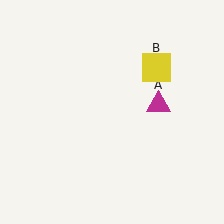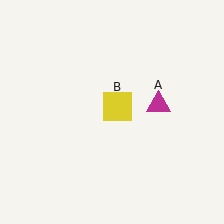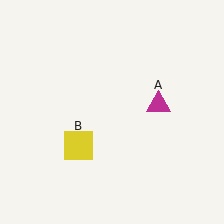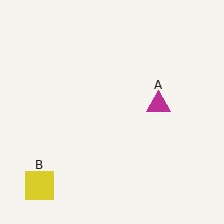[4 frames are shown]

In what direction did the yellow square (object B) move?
The yellow square (object B) moved down and to the left.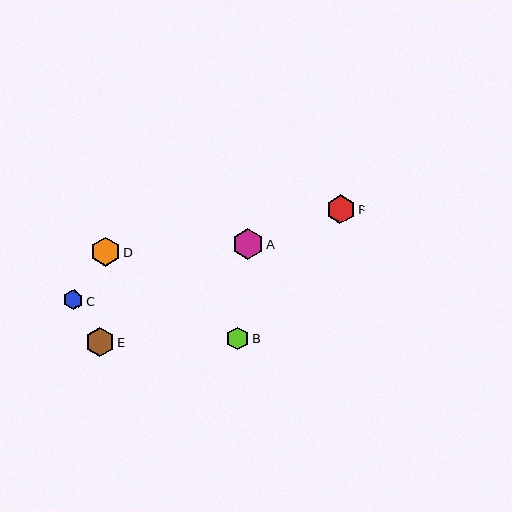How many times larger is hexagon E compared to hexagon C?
Hexagon E is approximately 1.5 times the size of hexagon C.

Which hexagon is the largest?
Hexagon A is the largest with a size of approximately 31 pixels.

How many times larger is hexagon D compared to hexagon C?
Hexagon D is approximately 1.5 times the size of hexagon C.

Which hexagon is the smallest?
Hexagon C is the smallest with a size of approximately 20 pixels.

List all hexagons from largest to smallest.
From largest to smallest: A, E, D, F, B, C.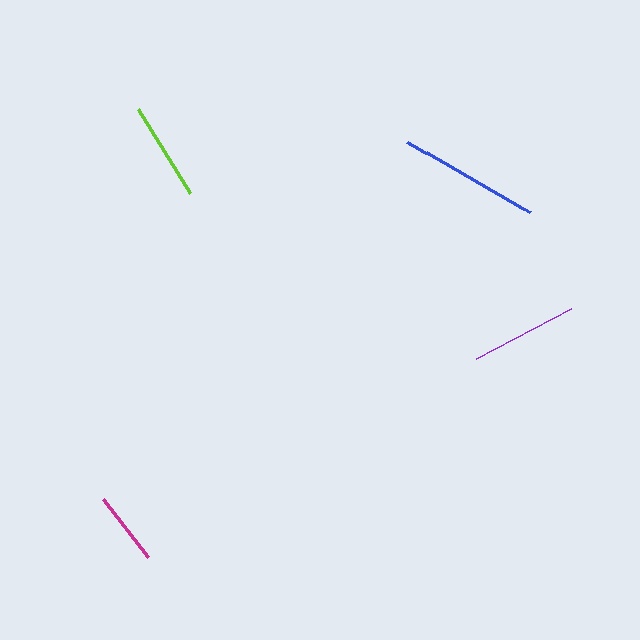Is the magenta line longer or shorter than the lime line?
The lime line is longer than the magenta line.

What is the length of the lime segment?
The lime segment is approximately 98 pixels long.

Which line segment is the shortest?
The magenta line is the shortest at approximately 73 pixels.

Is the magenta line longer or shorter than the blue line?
The blue line is longer than the magenta line.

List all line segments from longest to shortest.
From longest to shortest: blue, purple, lime, magenta.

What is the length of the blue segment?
The blue segment is approximately 142 pixels long.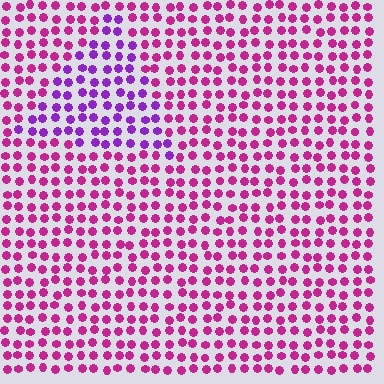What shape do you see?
I see a triangle.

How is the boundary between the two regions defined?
The boundary is defined purely by a slight shift in hue (about 39 degrees). Spacing, size, and orientation are identical on both sides.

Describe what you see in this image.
The image is filled with small magenta elements in a uniform arrangement. A triangle-shaped region is visible where the elements are tinted to a slightly different hue, forming a subtle color boundary.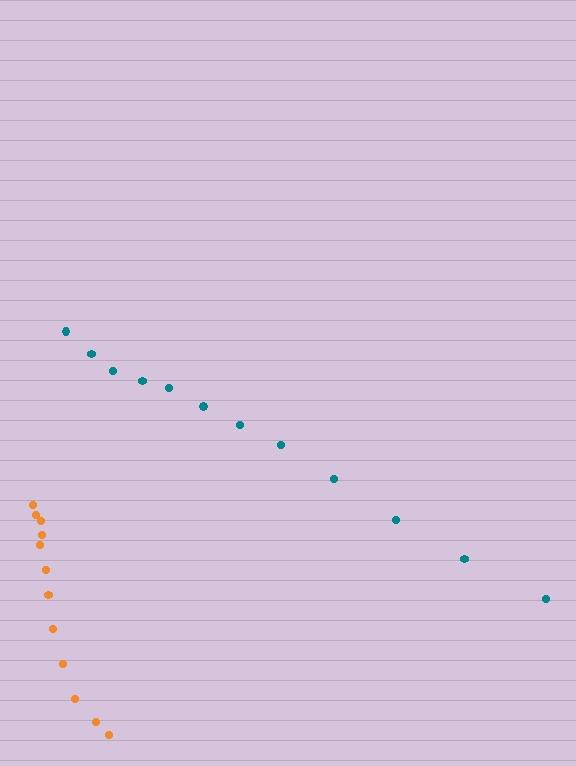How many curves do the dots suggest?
There are 2 distinct paths.